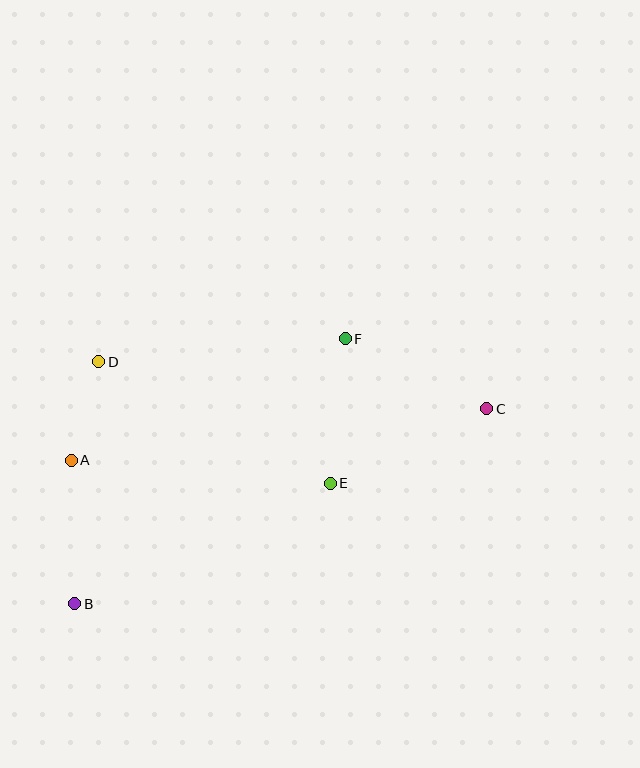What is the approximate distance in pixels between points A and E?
The distance between A and E is approximately 260 pixels.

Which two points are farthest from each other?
Points B and C are farthest from each other.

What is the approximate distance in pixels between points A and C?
The distance between A and C is approximately 418 pixels.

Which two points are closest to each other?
Points A and D are closest to each other.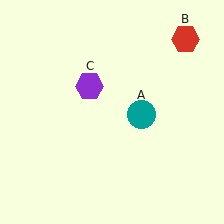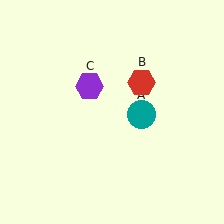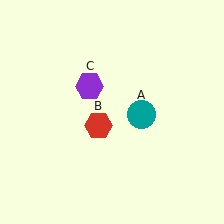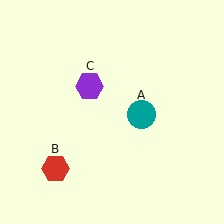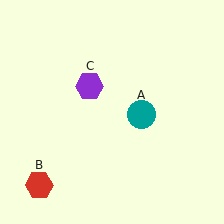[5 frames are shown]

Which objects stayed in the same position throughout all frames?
Teal circle (object A) and purple hexagon (object C) remained stationary.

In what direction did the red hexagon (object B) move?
The red hexagon (object B) moved down and to the left.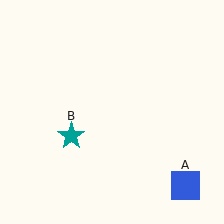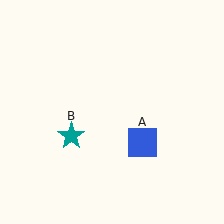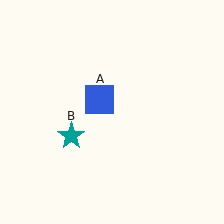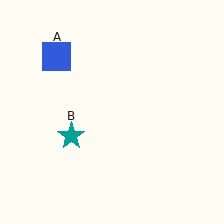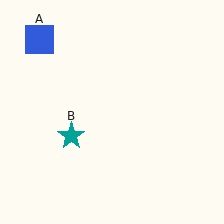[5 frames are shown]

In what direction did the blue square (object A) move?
The blue square (object A) moved up and to the left.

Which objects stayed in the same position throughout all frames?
Teal star (object B) remained stationary.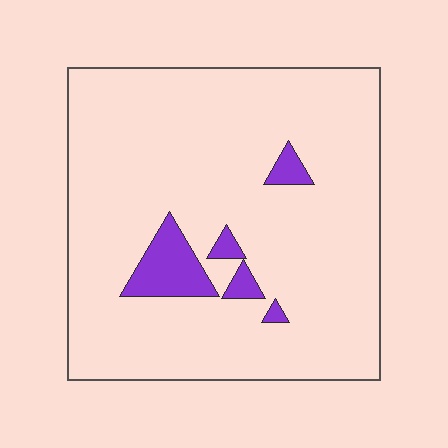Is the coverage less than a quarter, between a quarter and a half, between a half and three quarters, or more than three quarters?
Less than a quarter.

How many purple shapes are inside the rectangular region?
5.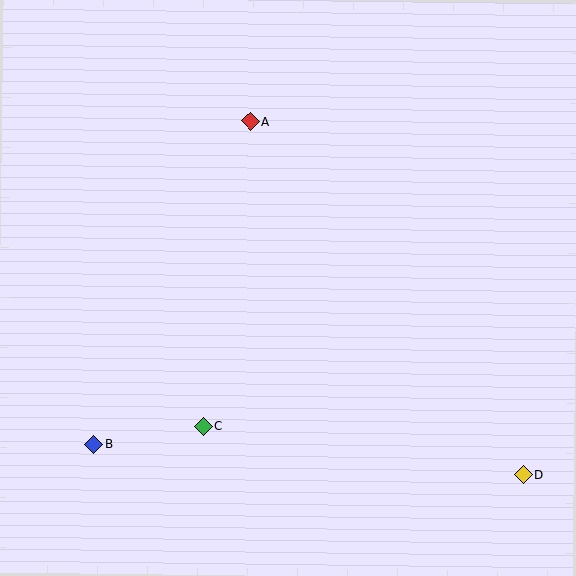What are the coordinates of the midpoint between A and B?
The midpoint between A and B is at (172, 283).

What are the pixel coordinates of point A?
Point A is at (250, 121).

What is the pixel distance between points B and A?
The distance between B and A is 359 pixels.